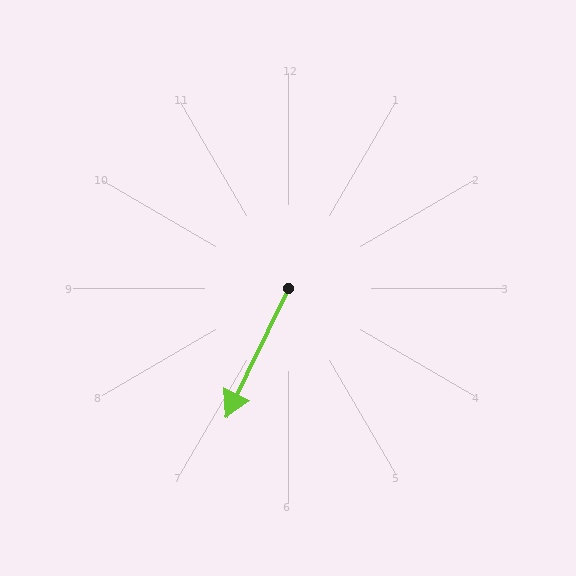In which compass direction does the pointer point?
Southwest.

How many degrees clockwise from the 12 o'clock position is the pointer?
Approximately 206 degrees.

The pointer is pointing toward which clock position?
Roughly 7 o'clock.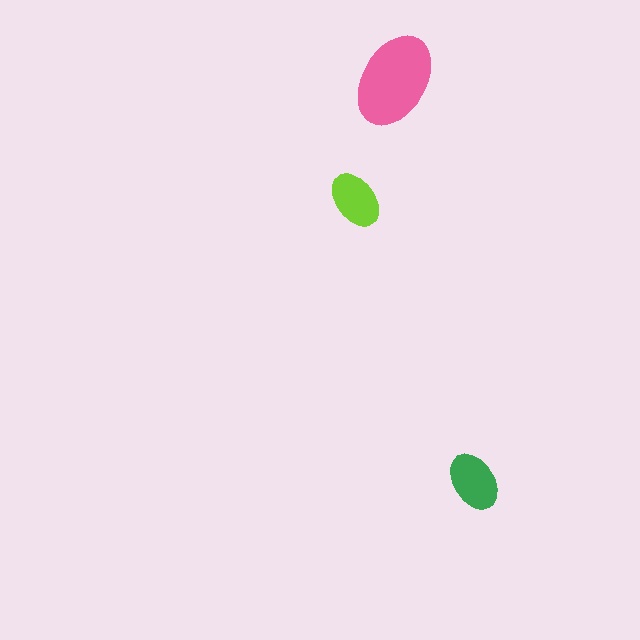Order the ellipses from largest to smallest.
the pink one, the green one, the lime one.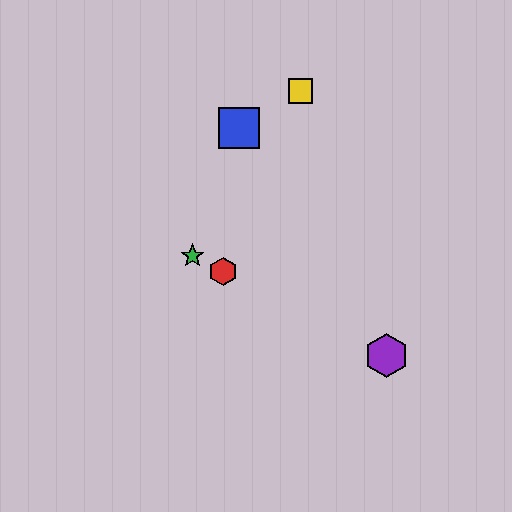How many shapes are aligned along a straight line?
3 shapes (the red hexagon, the green star, the purple hexagon) are aligned along a straight line.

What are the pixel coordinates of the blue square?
The blue square is at (239, 128).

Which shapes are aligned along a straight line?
The red hexagon, the green star, the purple hexagon are aligned along a straight line.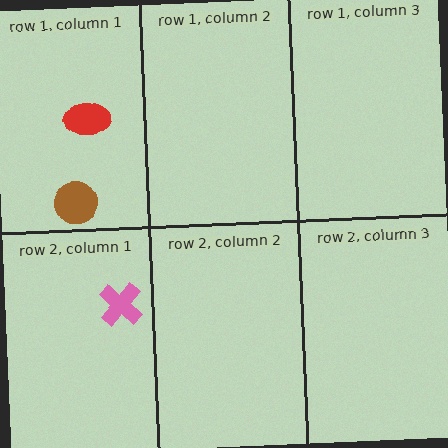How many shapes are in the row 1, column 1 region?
2.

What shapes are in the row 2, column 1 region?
The pink cross.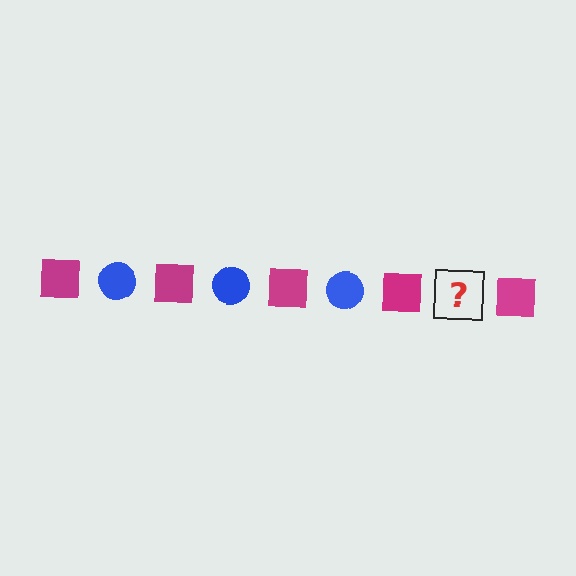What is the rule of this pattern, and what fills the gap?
The rule is that the pattern alternates between magenta square and blue circle. The gap should be filled with a blue circle.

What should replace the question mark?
The question mark should be replaced with a blue circle.